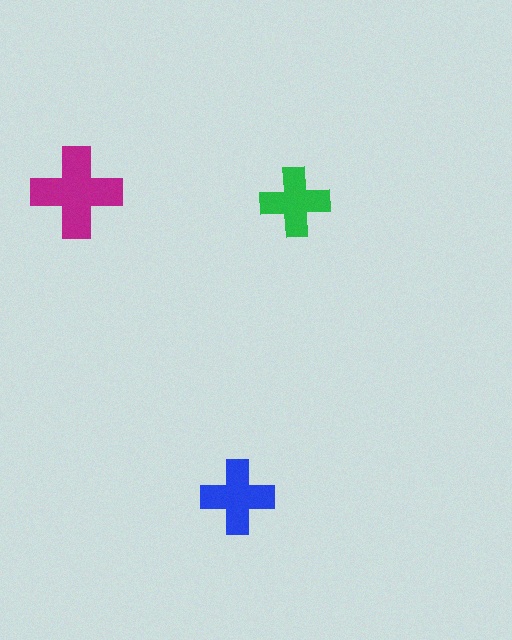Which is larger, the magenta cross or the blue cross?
The magenta one.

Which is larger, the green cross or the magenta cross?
The magenta one.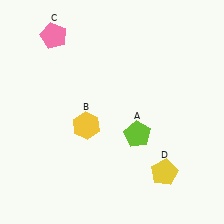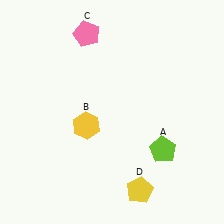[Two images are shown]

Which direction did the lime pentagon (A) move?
The lime pentagon (A) moved right.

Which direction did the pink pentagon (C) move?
The pink pentagon (C) moved right.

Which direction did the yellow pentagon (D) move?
The yellow pentagon (D) moved left.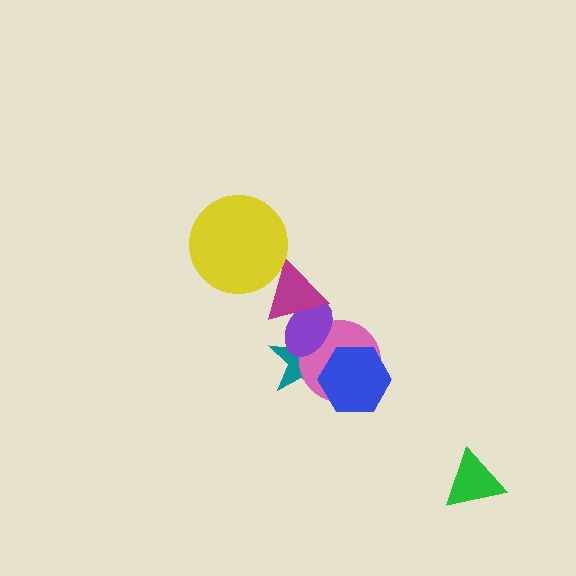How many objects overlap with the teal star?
3 objects overlap with the teal star.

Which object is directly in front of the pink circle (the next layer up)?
The purple ellipse is directly in front of the pink circle.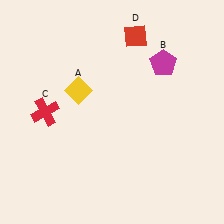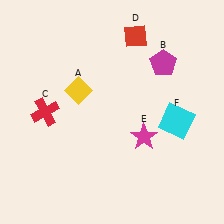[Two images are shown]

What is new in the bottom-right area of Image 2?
A magenta star (E) was added in the bottom-right area of Image 2.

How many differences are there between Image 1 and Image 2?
There are 2 differences between the two images.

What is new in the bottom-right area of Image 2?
A cyan square (F) was added in the bottom-right area of Image 2.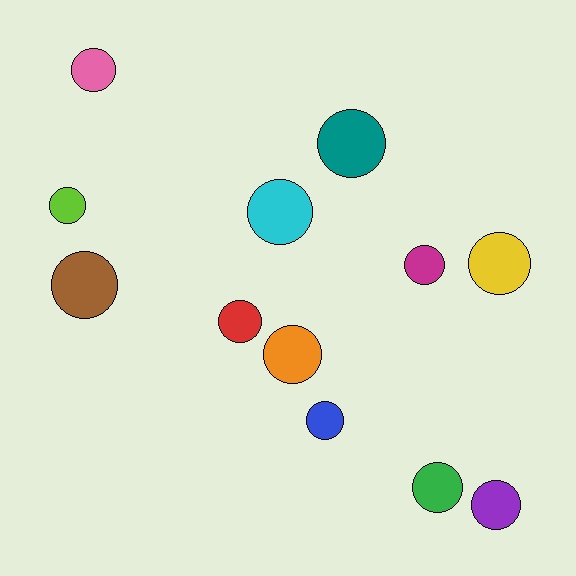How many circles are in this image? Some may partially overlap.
There are 12 circles.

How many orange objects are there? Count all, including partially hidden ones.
There is 1 orange object.